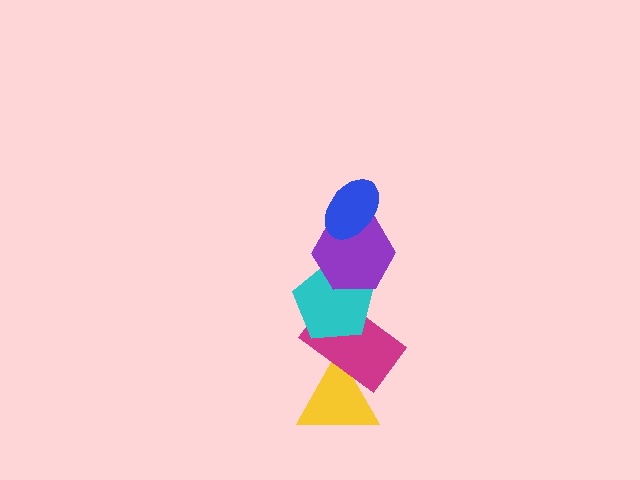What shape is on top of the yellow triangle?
The magenta rectangle is on top of the yellow triangle.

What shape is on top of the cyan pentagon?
The purple hexagon is on top of the cyan pentagon.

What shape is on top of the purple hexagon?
The blue ellipse is on top of the purple hexagon.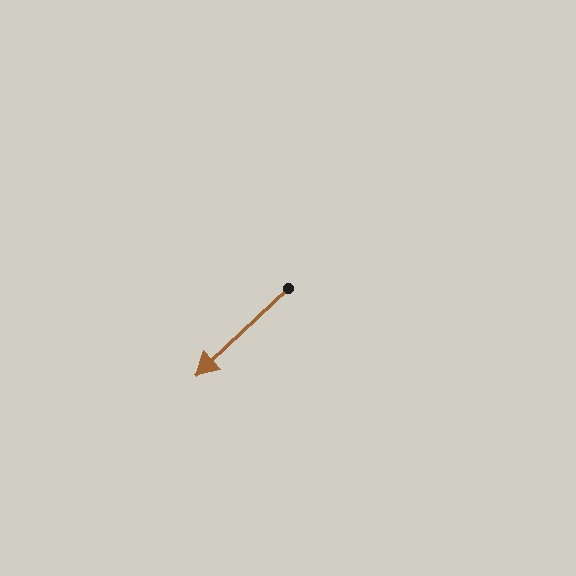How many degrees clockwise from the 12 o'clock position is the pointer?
Approximately 227 degrees.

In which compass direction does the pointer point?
Southwest.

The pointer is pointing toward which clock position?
Roughly 8 o'clock.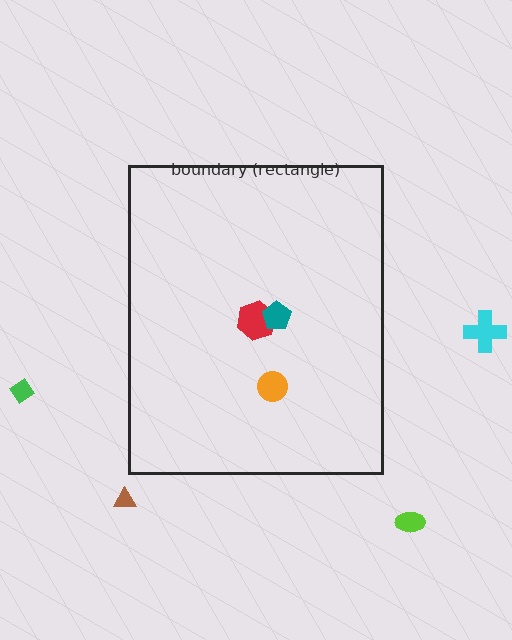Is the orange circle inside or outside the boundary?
Inside.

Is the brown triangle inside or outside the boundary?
Outside.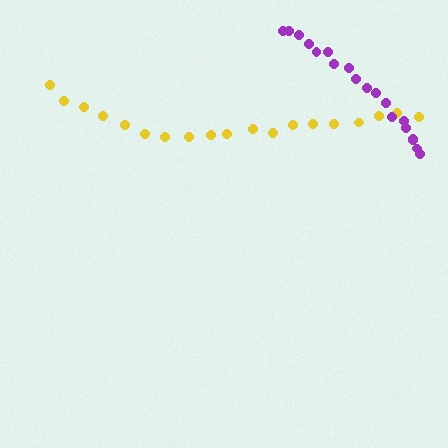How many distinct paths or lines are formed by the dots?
There are 2 distinct paths.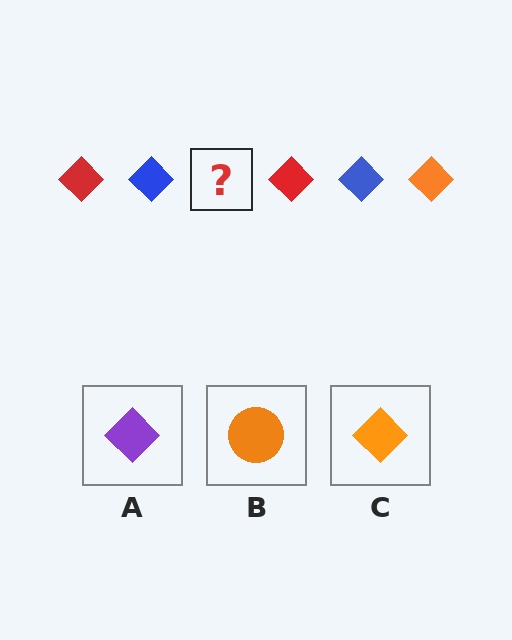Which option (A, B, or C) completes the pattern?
C.